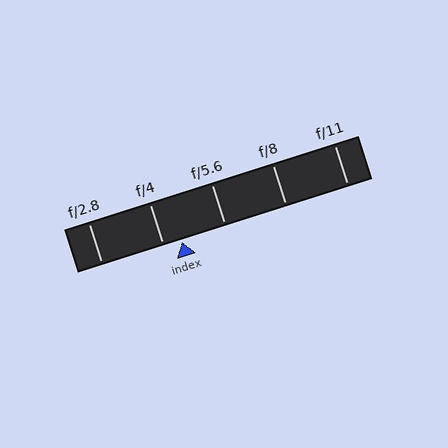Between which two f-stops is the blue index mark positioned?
The index mark is between f/4 and f/5.6.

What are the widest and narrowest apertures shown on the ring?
The widest aperture shown is f/2.8 and the narrowest is f/11.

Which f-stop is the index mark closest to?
The index mark is closest to f/4.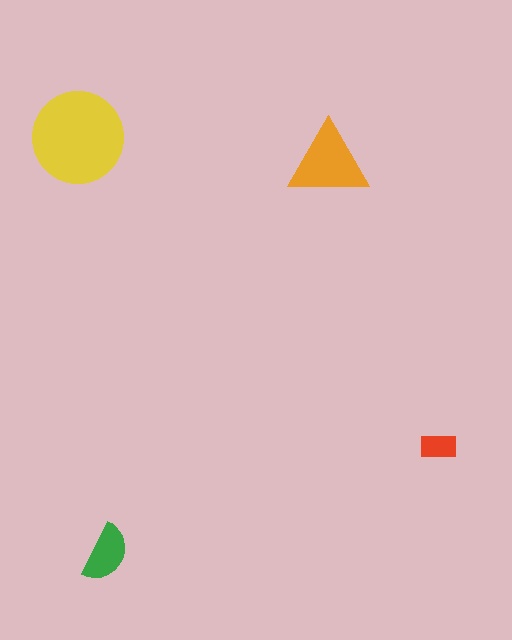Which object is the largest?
The yellow circle.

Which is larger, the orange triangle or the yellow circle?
The yellow circle.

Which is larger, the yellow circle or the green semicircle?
The yellow circle.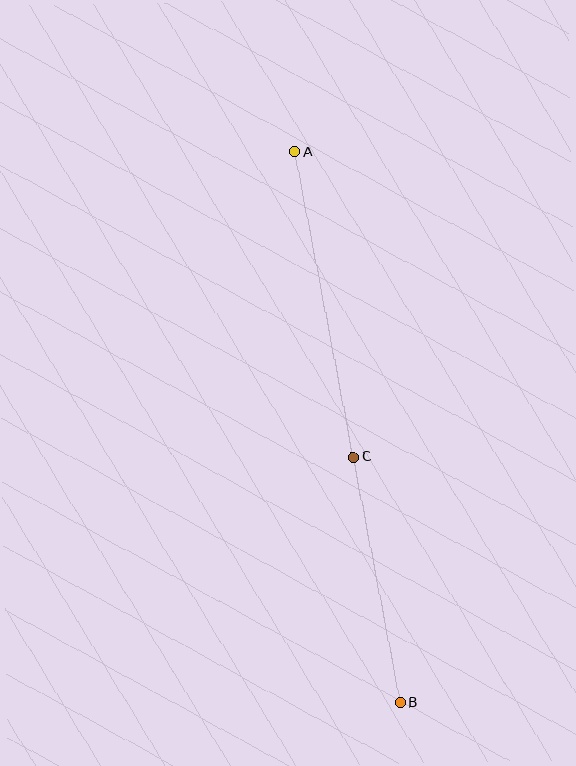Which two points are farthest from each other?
Points A and B are farthest from each other.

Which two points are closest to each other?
Points B and C are closest to each other.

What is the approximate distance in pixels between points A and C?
The distance between A and C is approximately 311 pixels.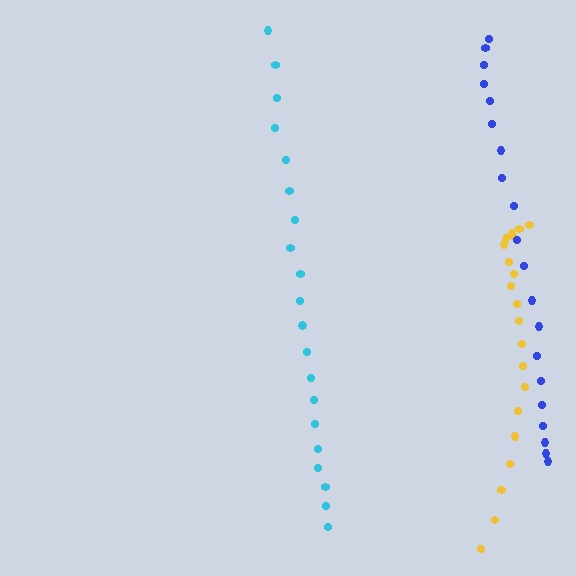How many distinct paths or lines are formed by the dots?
There are 3 distinct paths.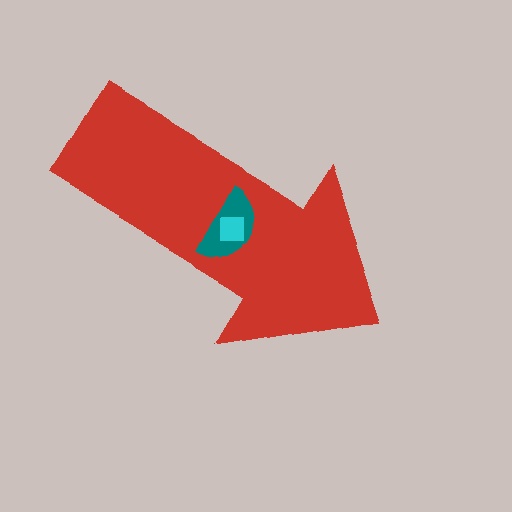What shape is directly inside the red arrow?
The teal semicircle.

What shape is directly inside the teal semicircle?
The cyan square.